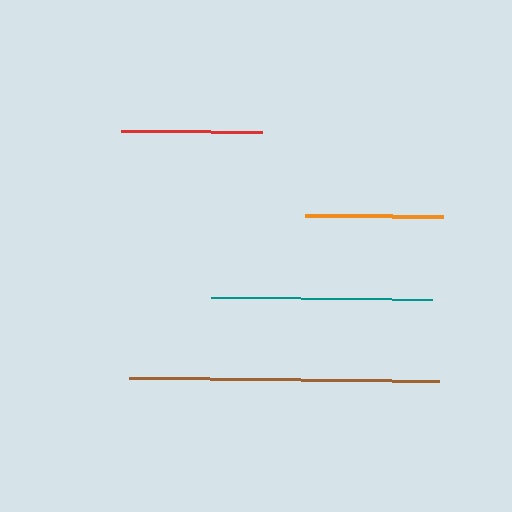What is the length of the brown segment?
The brown segment is approximately 310 pixels long.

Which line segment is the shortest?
The orange line is the shortest at approximately 137 pixels.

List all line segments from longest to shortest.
From longest to shortest: brown, teal, red, orange.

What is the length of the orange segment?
The orange segment is approximately 137 pixels long.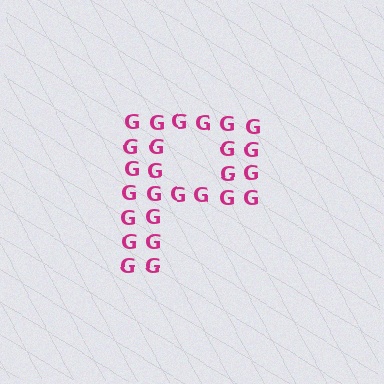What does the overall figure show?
The overall figure shows the letter P.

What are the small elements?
The small elements are letter G's.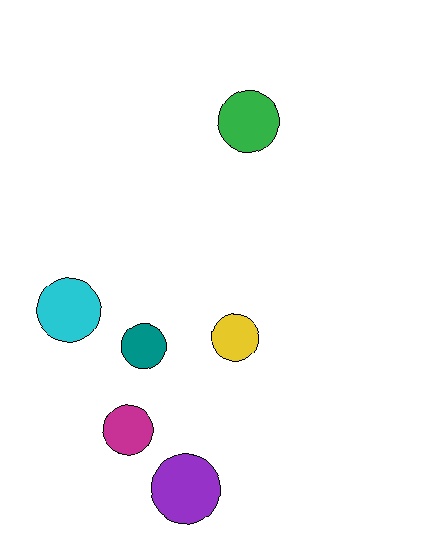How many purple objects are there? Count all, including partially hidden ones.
There is 1 purple object.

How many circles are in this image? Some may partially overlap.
There are 6 circles.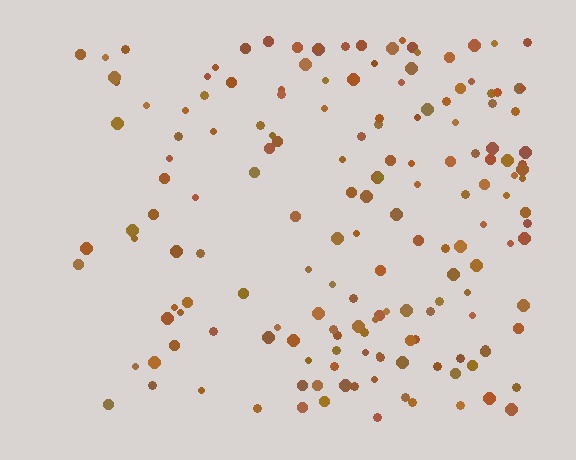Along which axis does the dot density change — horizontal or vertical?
Horizontal.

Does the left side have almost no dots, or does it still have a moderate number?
Still a moderate number, just noticeably fewer than the right.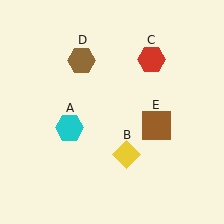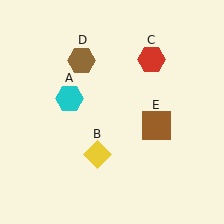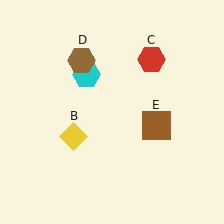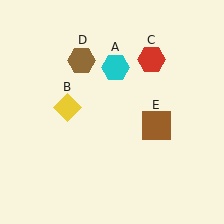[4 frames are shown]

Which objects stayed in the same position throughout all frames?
Red hexagon (object C) and brown hexagon (object D) and brown square (object E) remained stationary.